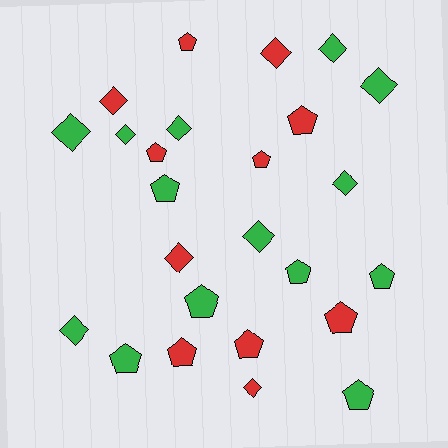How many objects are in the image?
There are 25 objects.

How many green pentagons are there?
There are 6 green pentagons.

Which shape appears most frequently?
Pentagon, with 13 objects.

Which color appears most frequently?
Green, with 14 objects.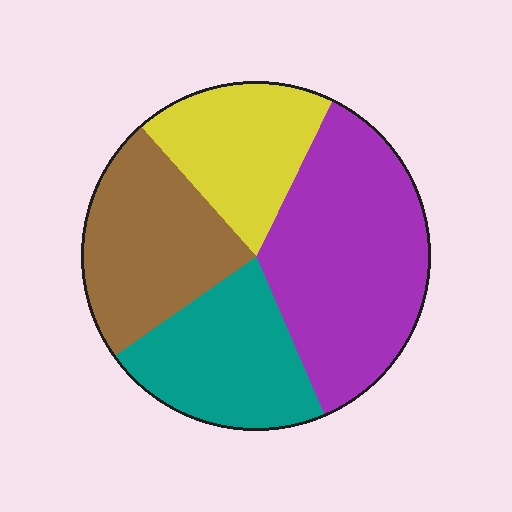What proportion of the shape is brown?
Brown takes up less than a quarter of the shape.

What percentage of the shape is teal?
Teal covers roughly 20% of the shape.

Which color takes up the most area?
Purple, at roughly 35%.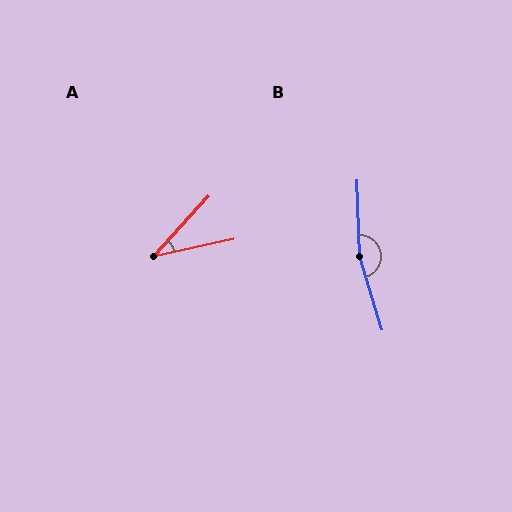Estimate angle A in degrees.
Approximately 35 degrees.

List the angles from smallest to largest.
A (35°), B (165°).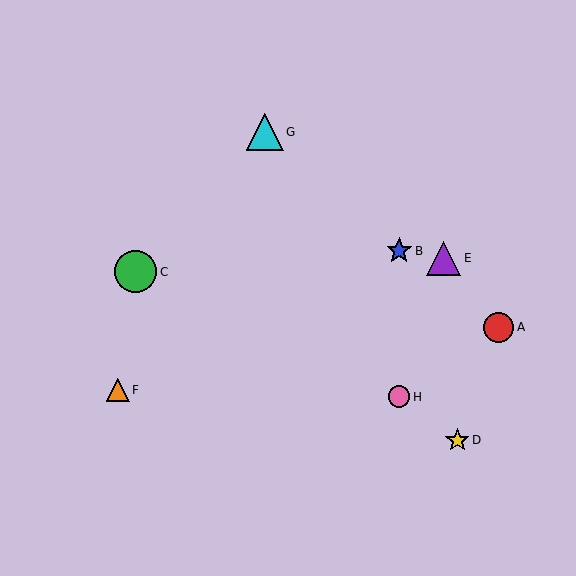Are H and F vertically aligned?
No, H is at x≈399 and F is at x≈118.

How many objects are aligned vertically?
2 objects (B, H) are aligned vertically.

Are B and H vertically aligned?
Yes, both are at x≈399.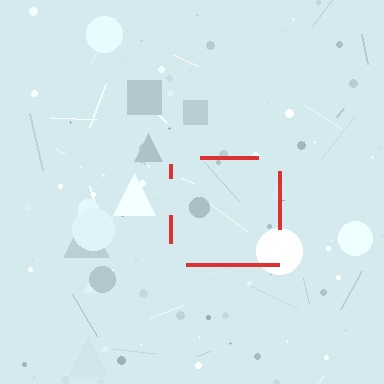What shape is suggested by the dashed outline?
The dashed outline suggests a square.